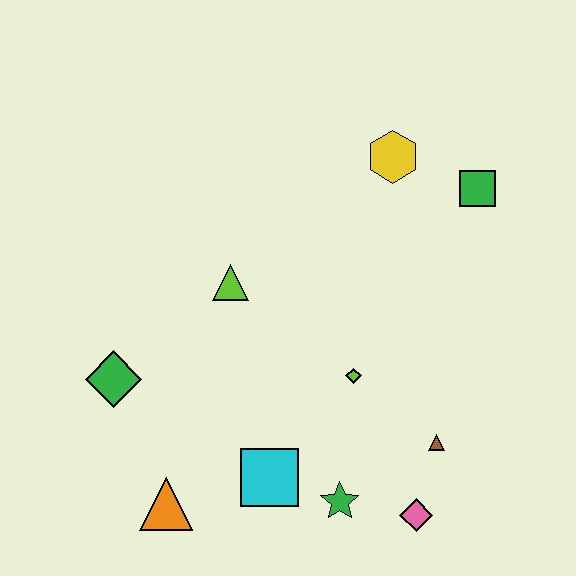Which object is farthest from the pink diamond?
The yellow hexagon is farthest from the pink diamond.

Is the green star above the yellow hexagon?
No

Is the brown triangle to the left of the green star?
No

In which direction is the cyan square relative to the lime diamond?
The cyan square is below the lime diamond.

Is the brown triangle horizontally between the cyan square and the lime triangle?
No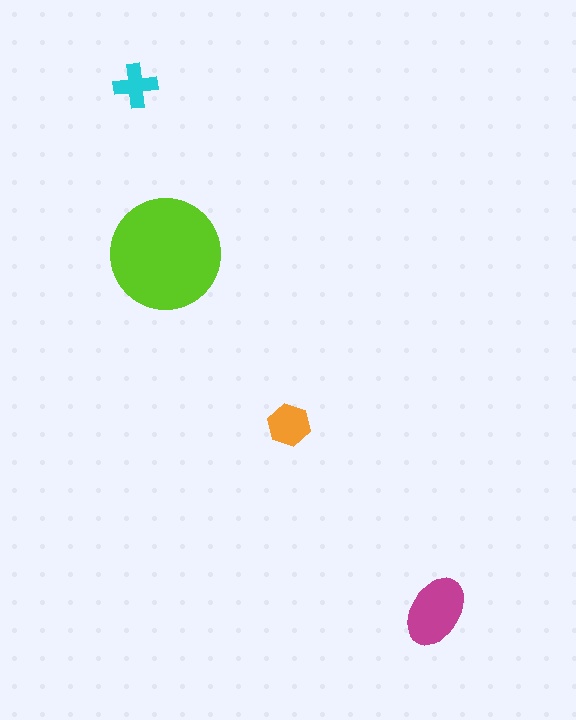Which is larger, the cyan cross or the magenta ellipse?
The magenta ellipse.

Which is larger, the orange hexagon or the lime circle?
The lime circle.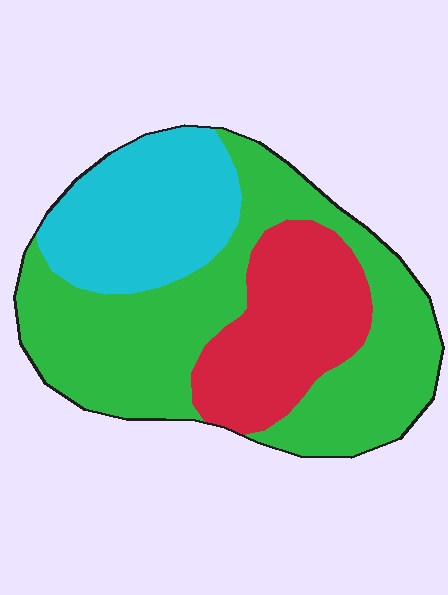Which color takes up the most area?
Green, at roughly 50%.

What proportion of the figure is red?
Red takes up about one quarter (1/4) of the figure.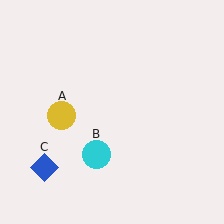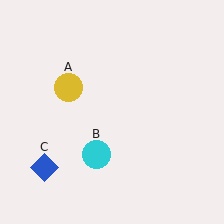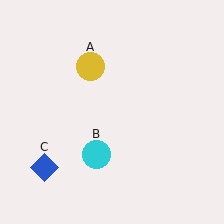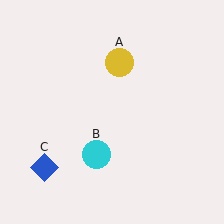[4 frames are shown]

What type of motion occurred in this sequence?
The yellow circle (object A) rotated clockwise around the center of the scene.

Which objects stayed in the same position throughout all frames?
Cyan circle (object B) and blue diamond (object C) remained stationary.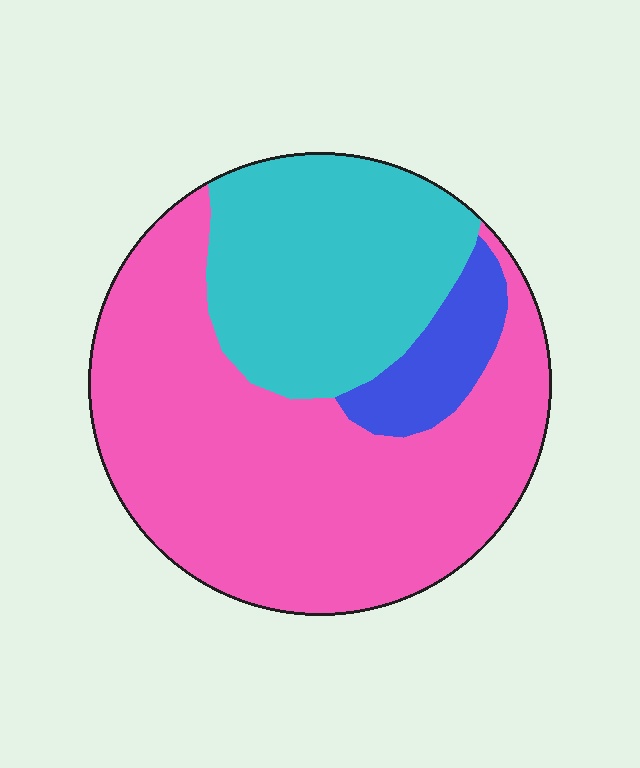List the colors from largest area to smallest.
From largest to smallest: pink, cyan, blue.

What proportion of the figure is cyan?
Cyan covers around 30% of the figure.